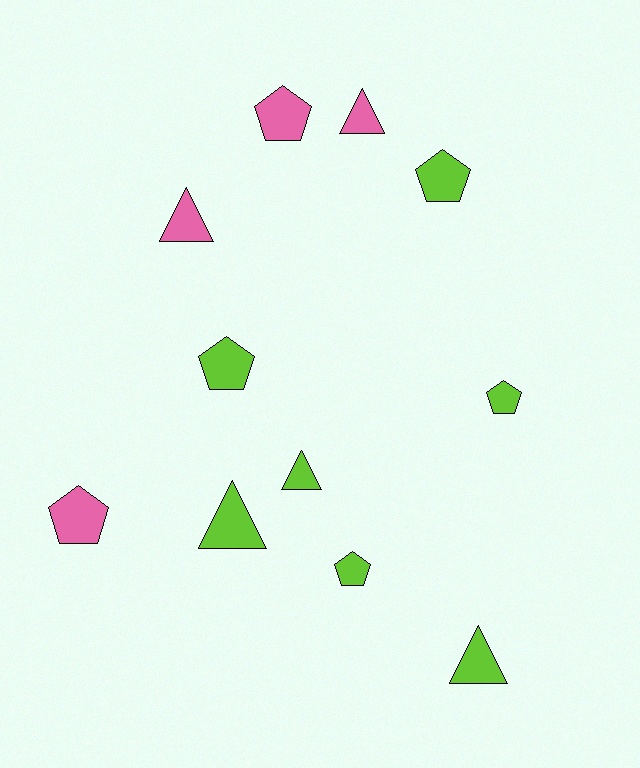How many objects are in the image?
There are 11 objects.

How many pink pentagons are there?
There are 2 pink pentagons.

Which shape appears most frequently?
Pentagon, with 6 objects.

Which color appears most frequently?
Lime, with 7 objects.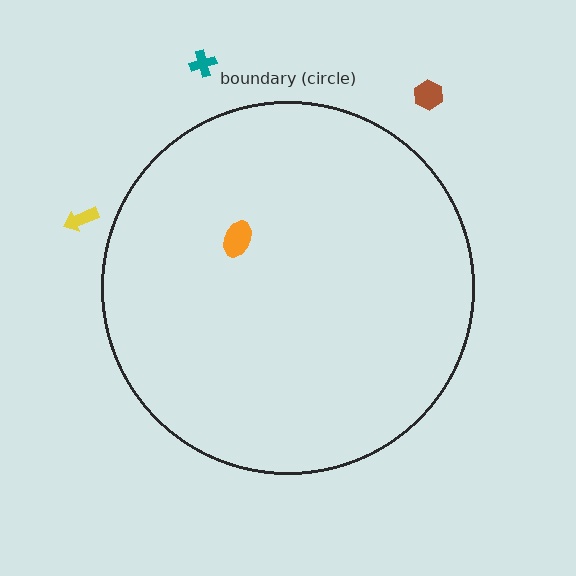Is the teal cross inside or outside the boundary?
Outside.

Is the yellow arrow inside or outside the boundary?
Outside.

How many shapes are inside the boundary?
1 inside, 3 outside.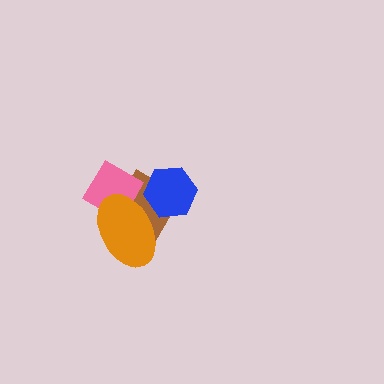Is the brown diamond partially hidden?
Yes, it is partially covered by another shape.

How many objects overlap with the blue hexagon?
2 objects overlap with the blue hexagon.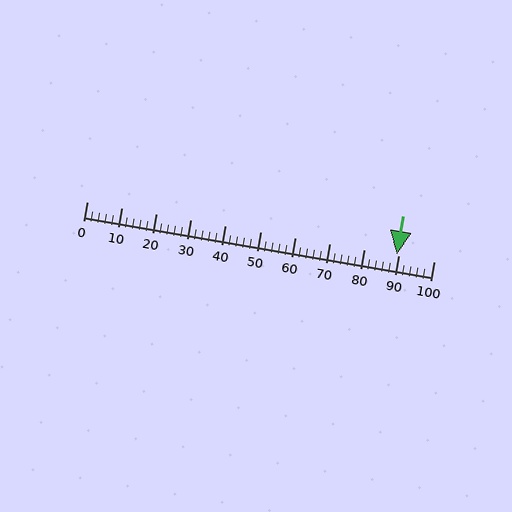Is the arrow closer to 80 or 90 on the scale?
The arrow is closer to 90.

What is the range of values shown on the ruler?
The ruler shows values from 0 to 100.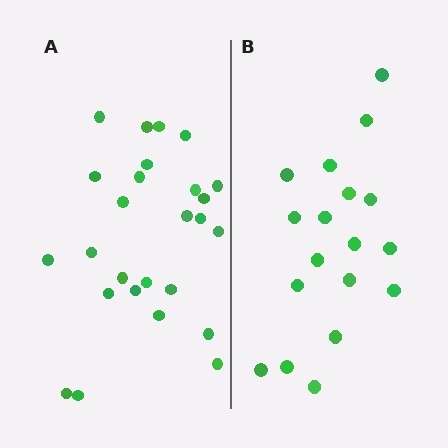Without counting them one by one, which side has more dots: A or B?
Region A (the left region) has more dots.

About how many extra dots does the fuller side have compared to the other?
Region A has roughly 8 or so more dots than region B.